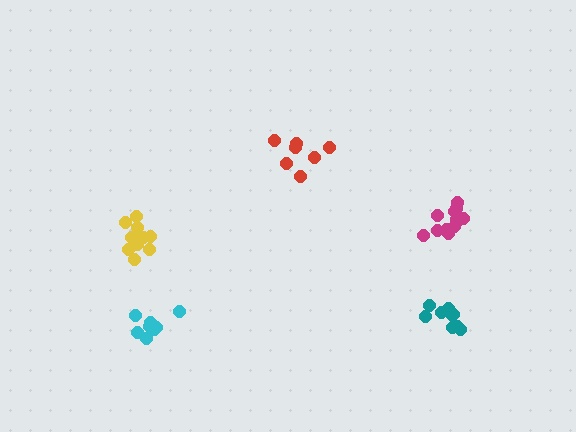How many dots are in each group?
Group 1: 7 dots, Group 2: 9 dots, Group 3: 12 dots, Group 4: 8 dots, Group 5: 12 dots (48 total).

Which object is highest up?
The red cluster is topmost.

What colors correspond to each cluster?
The clusters are colored: red, teal, yellow, cyan, magenta.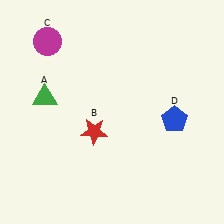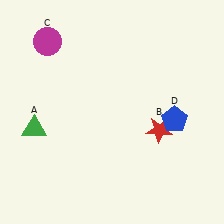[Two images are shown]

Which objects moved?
The objects that moved are: the green triangle (A), the red star (B).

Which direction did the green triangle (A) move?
The green triangle (A) moved down.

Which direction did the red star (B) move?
The red star (B) moved right.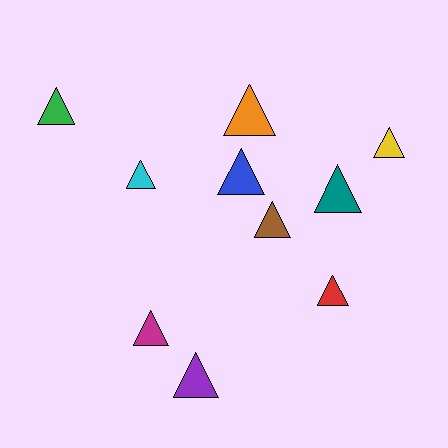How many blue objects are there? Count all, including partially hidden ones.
There is 1 blue object.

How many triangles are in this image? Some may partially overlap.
There are 10 triangles.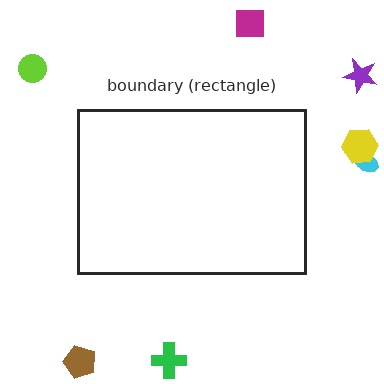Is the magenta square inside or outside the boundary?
Outside.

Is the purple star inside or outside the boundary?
Outside.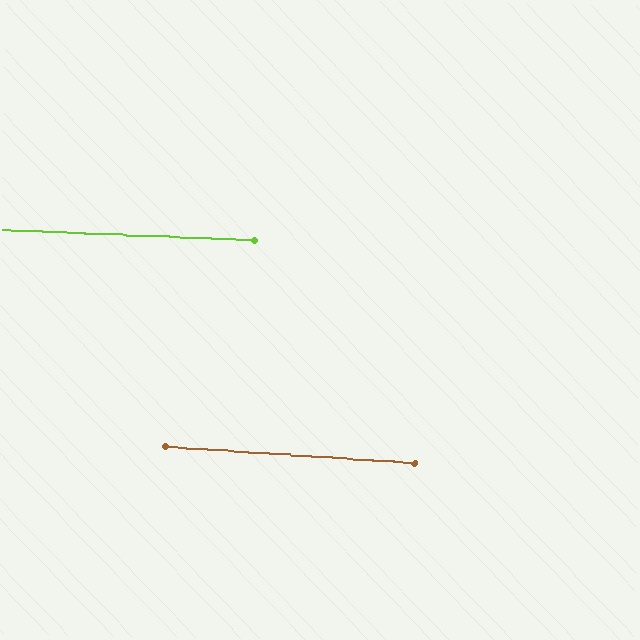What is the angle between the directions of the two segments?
Approximately 1 degree.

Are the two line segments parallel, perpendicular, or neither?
Parallel — their directions differ by only 1.4°.